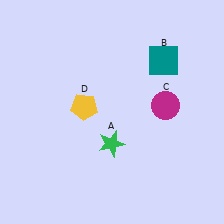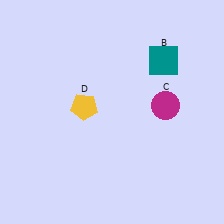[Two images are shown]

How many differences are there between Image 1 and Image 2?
There is 1 difference between the two images.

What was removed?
The green star (A) was removed in Image 2.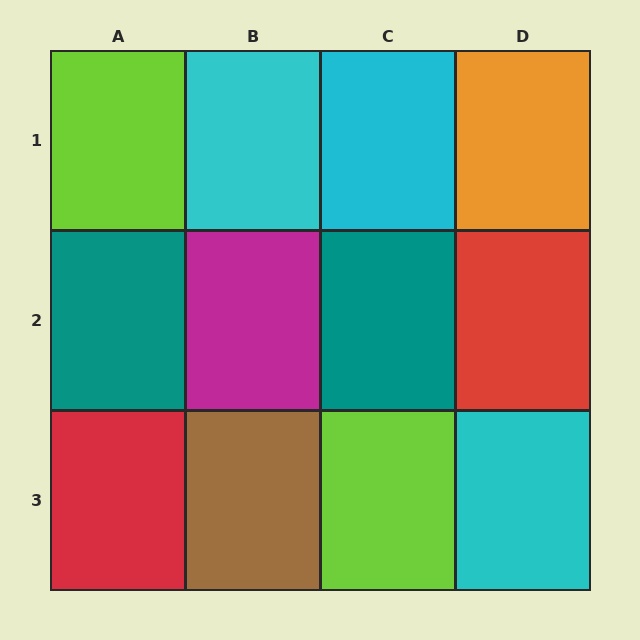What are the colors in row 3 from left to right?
Red, brown, lime, cyan.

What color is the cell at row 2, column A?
Teal.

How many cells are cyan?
3 cells are cyan.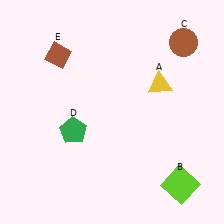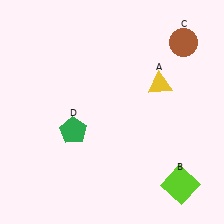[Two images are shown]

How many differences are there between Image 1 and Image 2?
There is 1 difference between the two images.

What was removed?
The brown diamond (E) was removed in Image 2.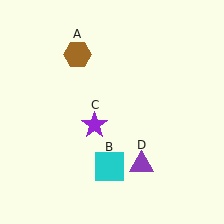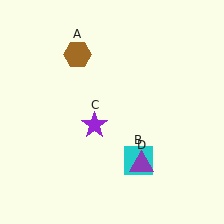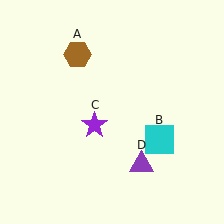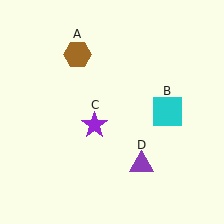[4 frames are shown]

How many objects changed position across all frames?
1 object changed position: cyan square (object B).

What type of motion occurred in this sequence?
The cyan square (object B) rotated counterclockwise around the center of the scene.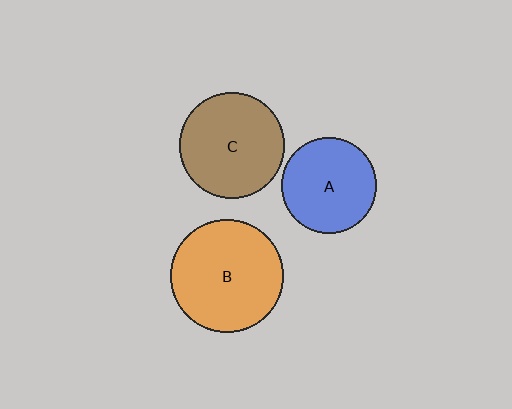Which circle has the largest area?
Circle B (orange).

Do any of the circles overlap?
No, none of the circles overlap.